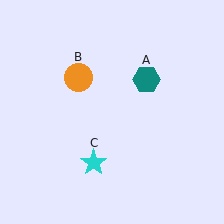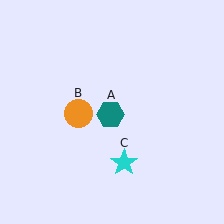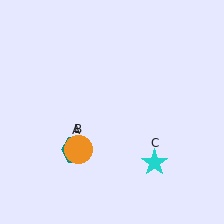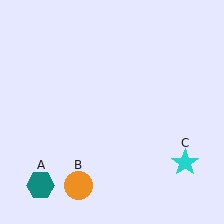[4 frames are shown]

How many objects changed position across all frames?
3 objects changed position: teal hexagon (object A), orange circle (object B), cyan star (object C).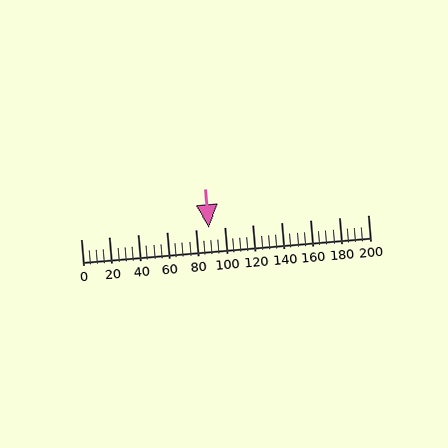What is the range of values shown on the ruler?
The ruler shows values from 0 to 200.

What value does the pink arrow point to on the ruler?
The pink arrow points to approximately 90.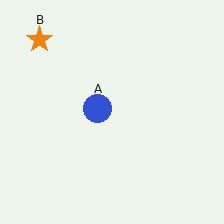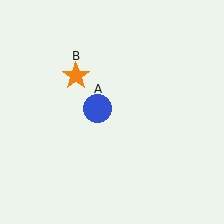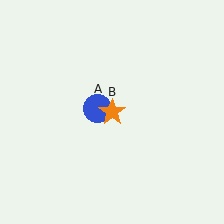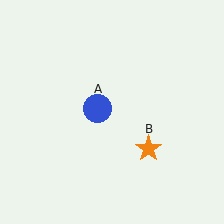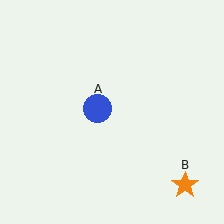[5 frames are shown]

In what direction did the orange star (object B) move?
The orange star (object B) moved down and to the right.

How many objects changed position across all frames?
1 object changed position: orange star (object B).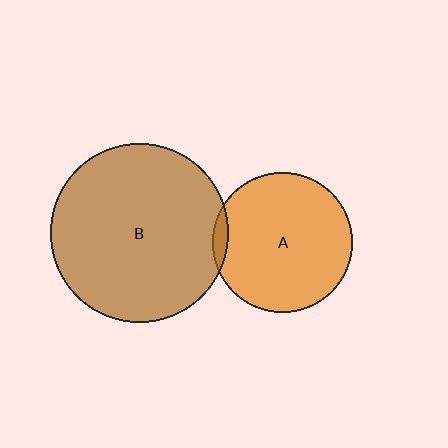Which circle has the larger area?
Circle B (brown).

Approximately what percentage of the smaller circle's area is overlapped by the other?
Approximately 5%.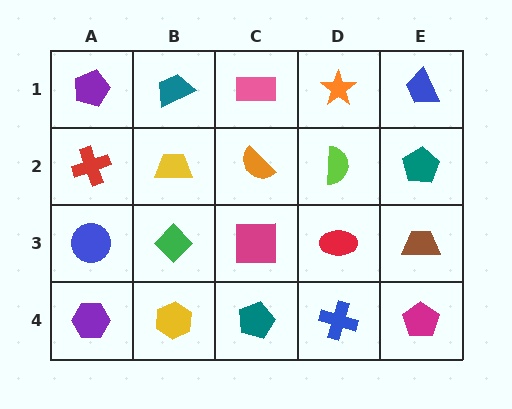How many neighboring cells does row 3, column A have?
3.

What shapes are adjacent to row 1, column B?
A yellow trapezoid (row 2, column B), a purple pentagon (row 1, column A), a pink rectangle (row 1, column C).